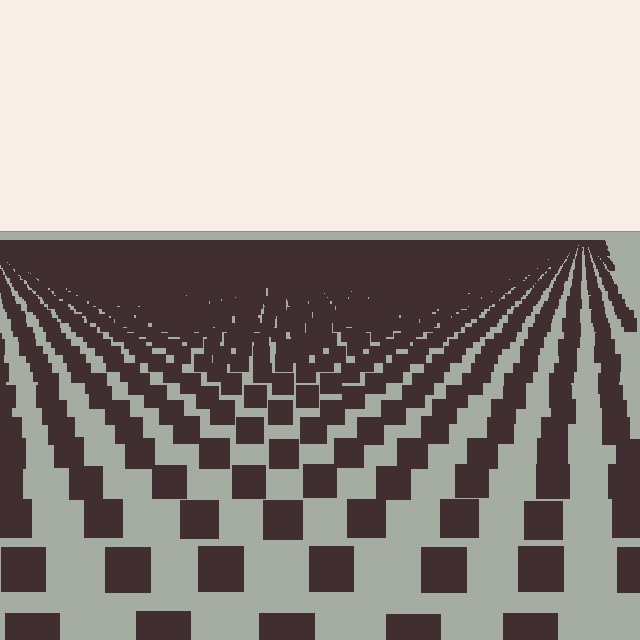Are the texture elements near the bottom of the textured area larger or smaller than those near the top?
Larger. Near the bottom, elements are closer to the viewer and appear at a bigger on-screen size.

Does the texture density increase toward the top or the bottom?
Density increases toward the top.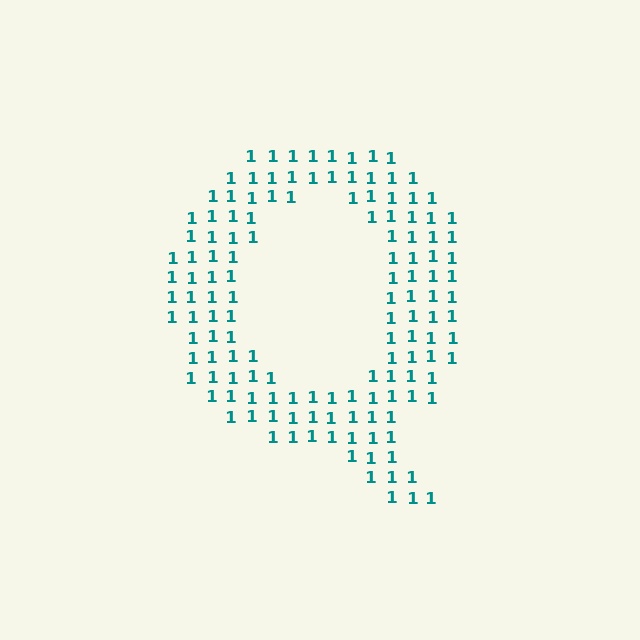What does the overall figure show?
The overall figure shows the letter Q.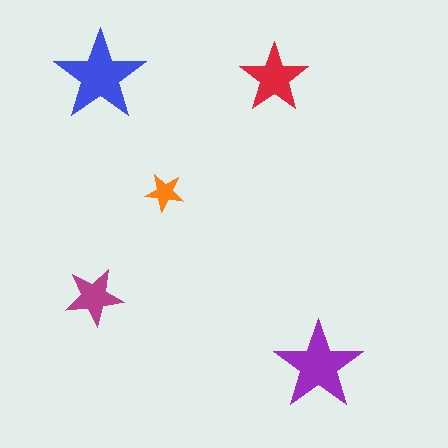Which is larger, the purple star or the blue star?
The blue one.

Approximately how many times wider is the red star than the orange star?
About 2 times wider.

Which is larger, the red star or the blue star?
The blue one.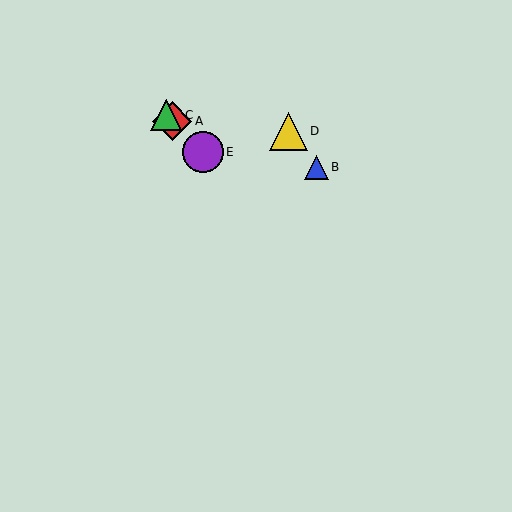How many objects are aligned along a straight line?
3 objects (A, C, E) are aligned along a straight line.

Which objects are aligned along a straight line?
Objects A, C, E are aligned along a straight line.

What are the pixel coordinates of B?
Object B is at (316, 167).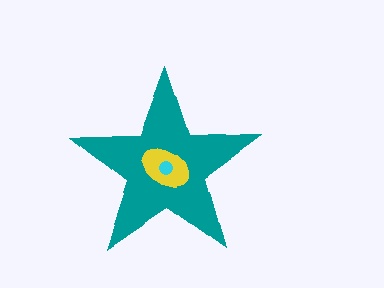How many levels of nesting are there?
3.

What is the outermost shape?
The teal star.